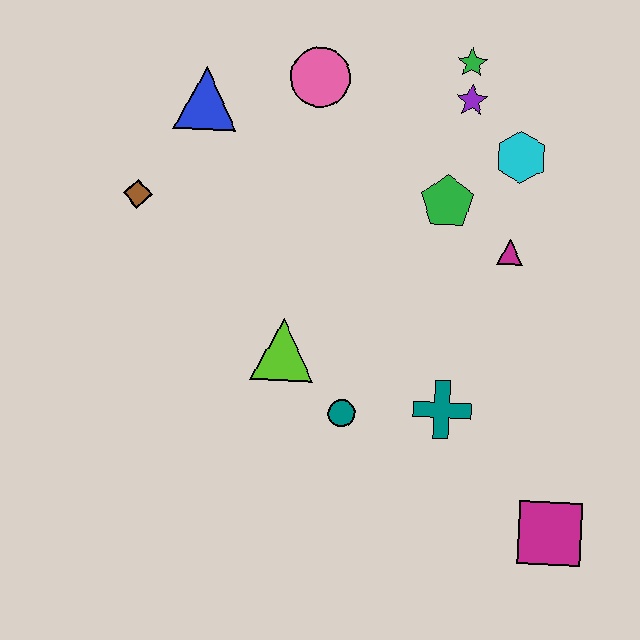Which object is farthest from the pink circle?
The magenta square is farthest from the pink circle.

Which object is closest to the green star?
The purple star is closest to the green star.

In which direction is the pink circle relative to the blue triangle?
The pink circle is to the right of the blue triangle.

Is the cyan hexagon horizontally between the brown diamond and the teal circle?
No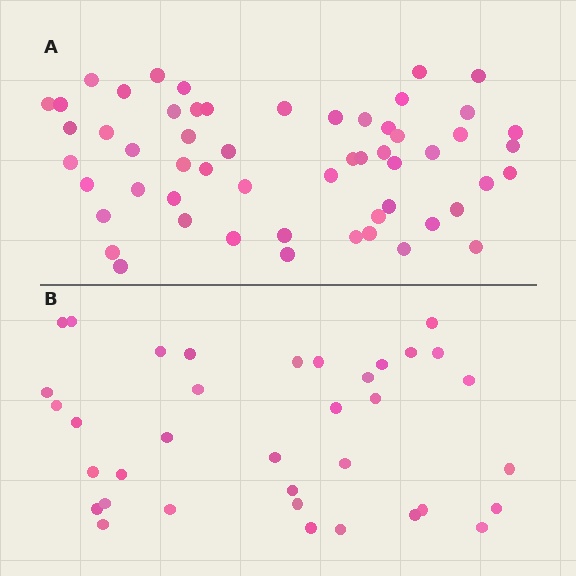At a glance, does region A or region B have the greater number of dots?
Region A (the top region) has more dots.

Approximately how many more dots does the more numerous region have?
Region A has approximately 20 more dots than region B.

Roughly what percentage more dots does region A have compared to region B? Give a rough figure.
About 55% more.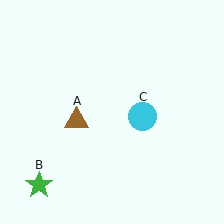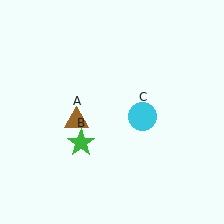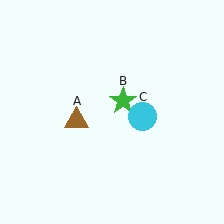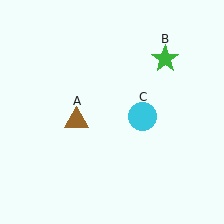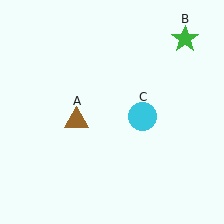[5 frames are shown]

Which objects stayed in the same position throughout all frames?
Brown triangle (object A) and cyan circle (object C) remained stationary.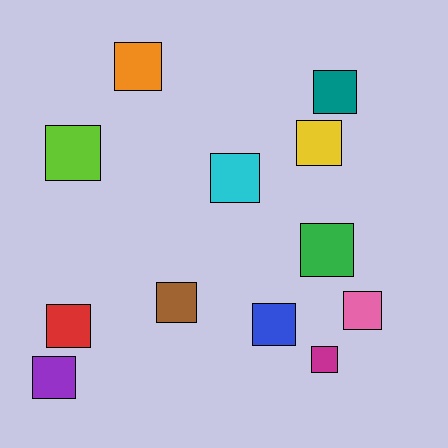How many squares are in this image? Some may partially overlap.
There are 12 squares.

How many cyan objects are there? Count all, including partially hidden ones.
There is 1 cyan object.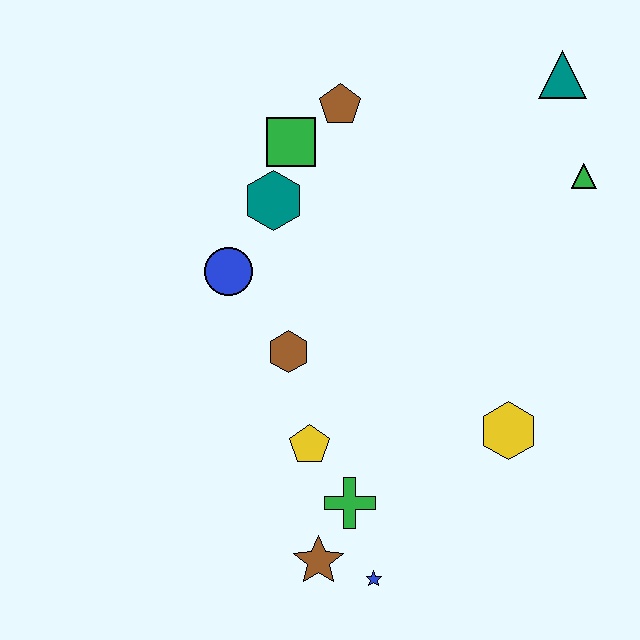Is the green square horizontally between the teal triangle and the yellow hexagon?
No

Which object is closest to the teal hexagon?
The green square is closest to the teal hexagon.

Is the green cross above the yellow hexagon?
No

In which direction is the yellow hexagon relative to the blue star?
The yellow hexagon is above the blue star.